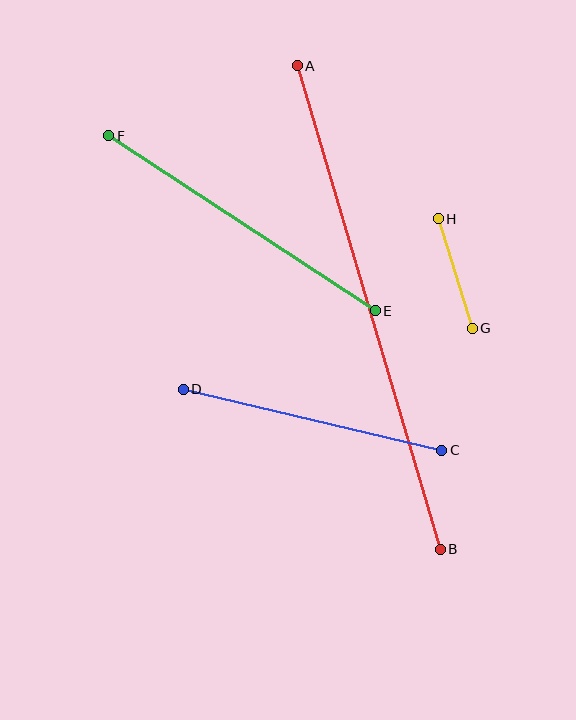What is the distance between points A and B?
The distance is approximately 504 pixels.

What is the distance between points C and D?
The distance is approximately 266 pixels.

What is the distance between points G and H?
The distance is approximately 114 pixels.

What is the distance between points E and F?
The distance is approximately 319 pixels.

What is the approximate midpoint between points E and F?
The midpoint is at approximately (242, 223) pixels.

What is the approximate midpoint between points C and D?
The midpoint is at approximately (313, 420) pixels.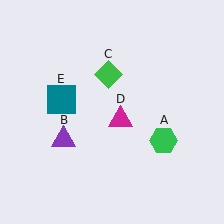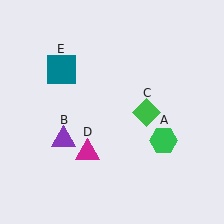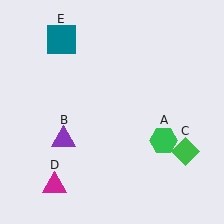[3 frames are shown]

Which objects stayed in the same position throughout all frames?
Green hexagon (object A) and purple triangle (object B) remained stationary.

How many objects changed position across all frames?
3 objects changed position: green diamond (object C), magenta triangle (object D), teal square (object E).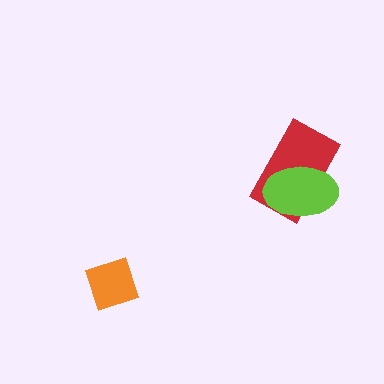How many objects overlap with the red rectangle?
1 object overlaps with the red rectangle.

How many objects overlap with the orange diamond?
0 objects overlap with the orange diamond.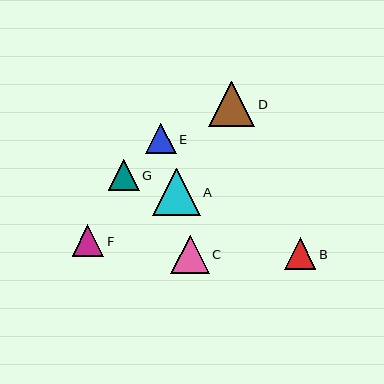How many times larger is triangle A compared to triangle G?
Triangle A is approximately 1.5 times the size of triangle G.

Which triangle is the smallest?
Triangle E is the smallest with a size of approximately 30 pixels.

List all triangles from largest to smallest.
From largest to smallest: A, D, C, F, B, G, E.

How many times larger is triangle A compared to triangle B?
Triangle A is approximately 1.5 times the size of triangle B.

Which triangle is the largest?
Triangle A is the largest with a size of approximately 48 pixels.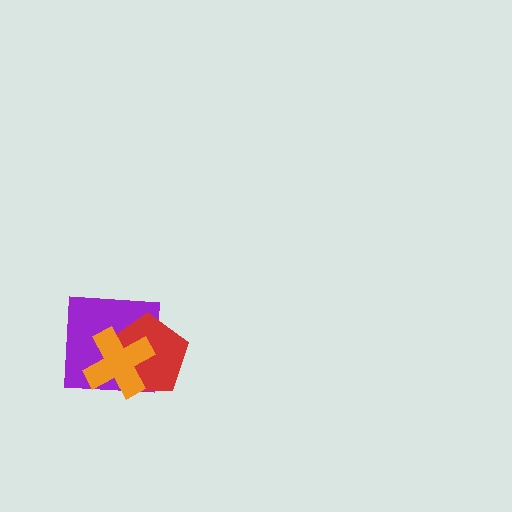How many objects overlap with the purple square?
2 objects overlap with the purple square.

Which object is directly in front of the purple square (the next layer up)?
The red pentagon is directly in front of the purple square.